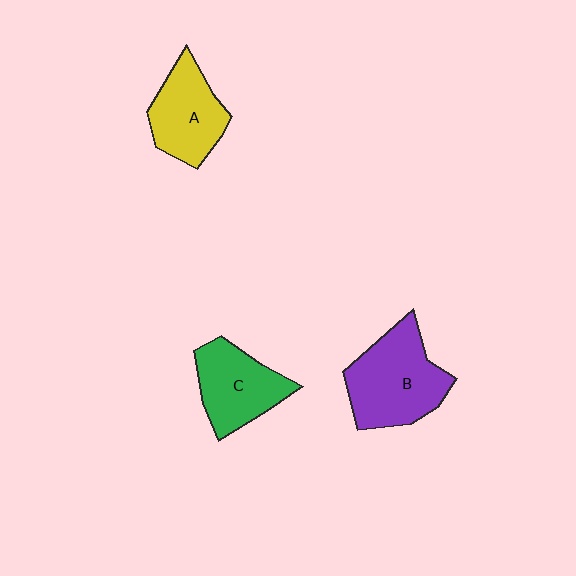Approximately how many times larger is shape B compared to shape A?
Approximately 1.3 times.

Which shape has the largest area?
Shape B (purple).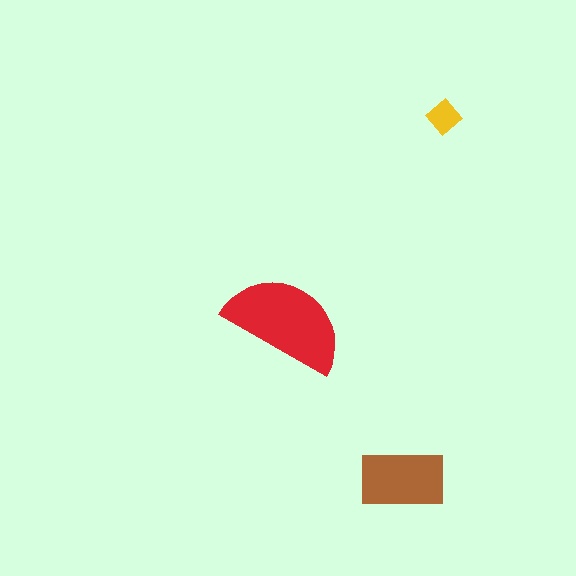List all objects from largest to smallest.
The red semicircle, the brown rectangle, the yellow diamond.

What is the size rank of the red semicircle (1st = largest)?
1st.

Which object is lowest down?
The brown rectangle is bottommost.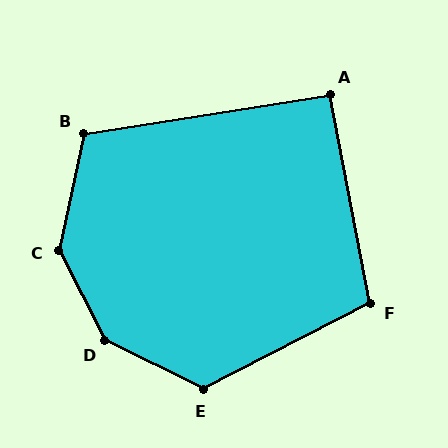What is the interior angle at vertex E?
Approximately 126 degrees (obtuse).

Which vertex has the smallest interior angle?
A, at approximately 92 degrees.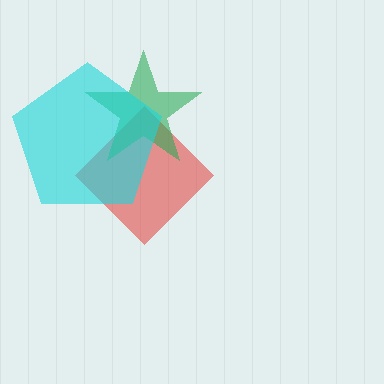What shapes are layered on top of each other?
The layered shapes are: a red diamond, a green star, a cyan pentagon.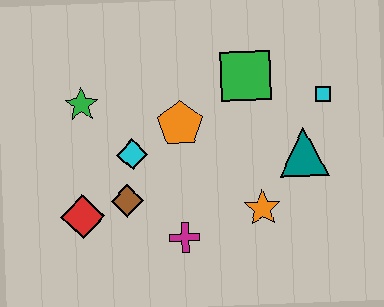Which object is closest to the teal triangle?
The cyan square is closest to the teal triangle.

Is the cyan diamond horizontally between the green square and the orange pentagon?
No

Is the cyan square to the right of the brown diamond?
Yes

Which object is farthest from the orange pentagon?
The cyan square is farthest from the orange pentagon.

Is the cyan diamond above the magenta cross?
Yes